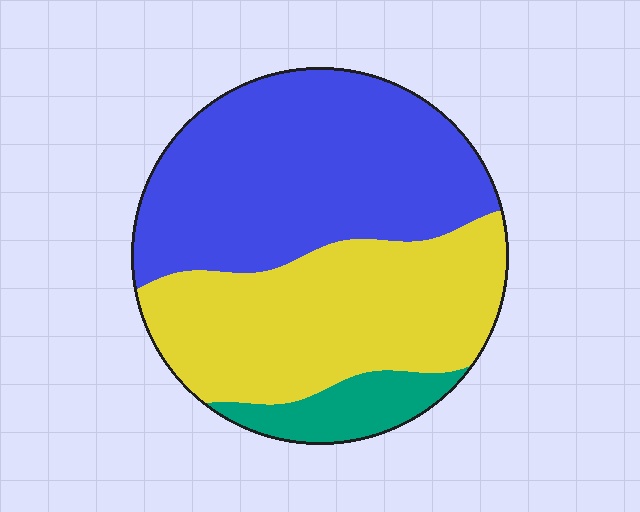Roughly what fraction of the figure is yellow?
Yellow takes up about two fifths (2/5) of the figure.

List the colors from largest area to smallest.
From largest to smallest: blue, yellow, teal.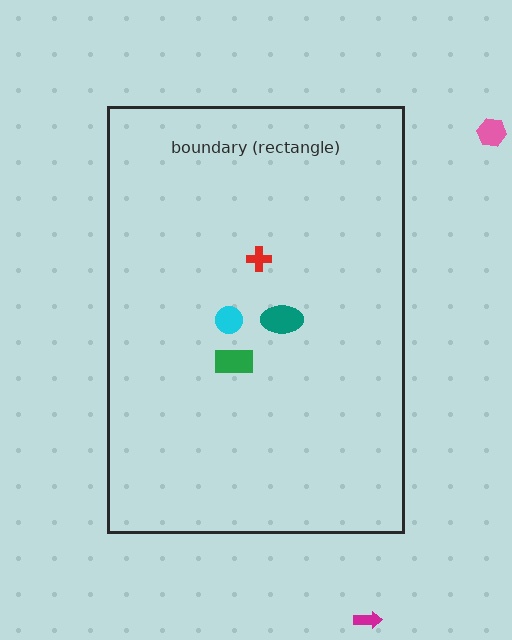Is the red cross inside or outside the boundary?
Inside.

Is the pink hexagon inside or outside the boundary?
Outside.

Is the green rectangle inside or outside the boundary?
Inside.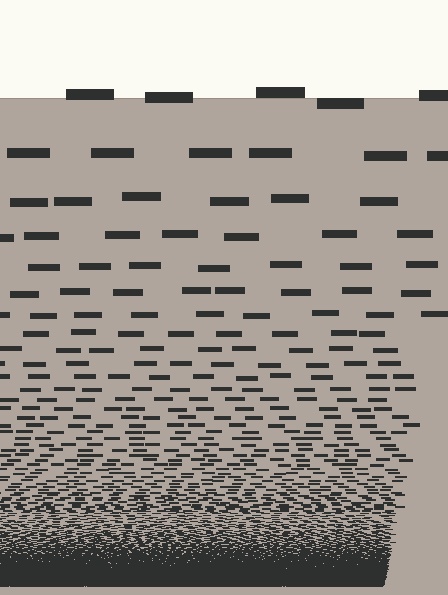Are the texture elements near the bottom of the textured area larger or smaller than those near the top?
Smaller. The gradient is inverted — elements near the bottom are smaller and denser.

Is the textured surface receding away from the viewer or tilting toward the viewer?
The surface appears to tilt toward the viewer. Texture elements get larger and sparser toward the top.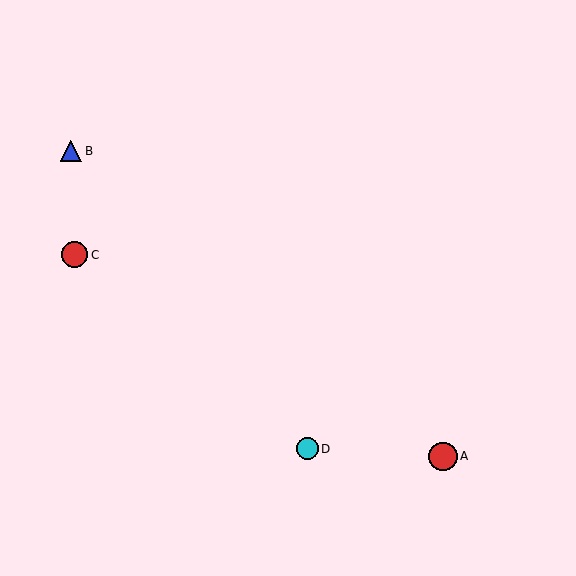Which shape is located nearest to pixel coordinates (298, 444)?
The cyan circle (labeled D) at (307, 449) is nearest to that location.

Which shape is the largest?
The red circle (labeled A) is the largest.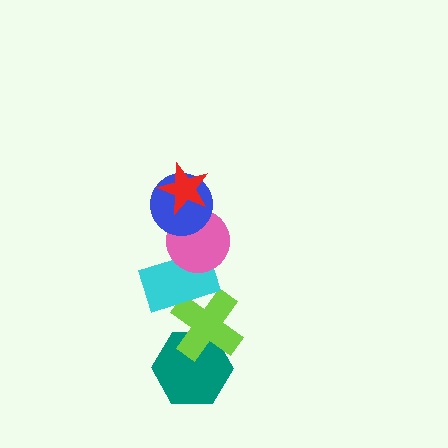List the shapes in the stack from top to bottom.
From top to bottom: the red star, the blue circle, the pink circle, the cyan rectangle, the lime cross, the teal hexagon.